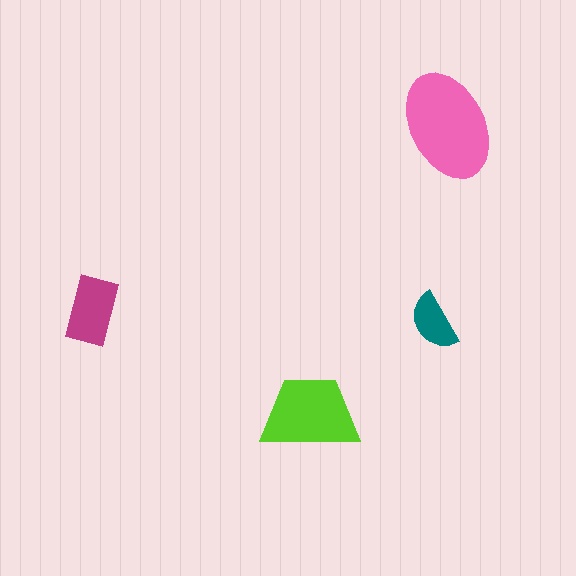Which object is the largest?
The pink ellipse.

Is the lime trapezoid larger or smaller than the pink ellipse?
Smaller.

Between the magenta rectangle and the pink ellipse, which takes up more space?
The pink ellipse.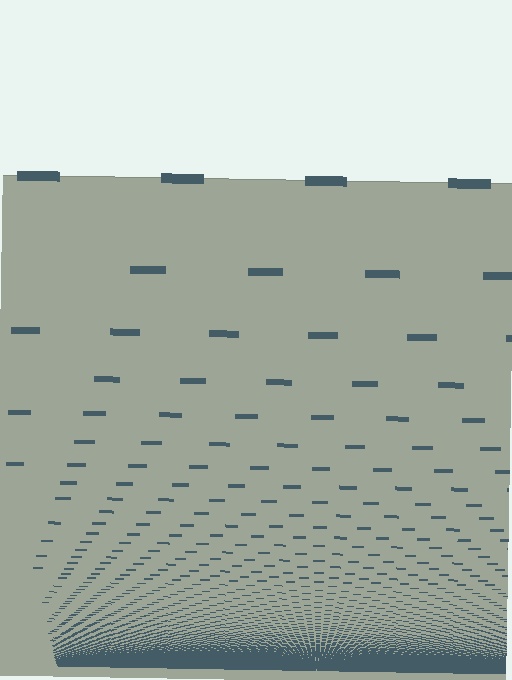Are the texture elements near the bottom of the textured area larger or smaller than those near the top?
Smaller. The gradient is inverted — elements near the bottom are smaller and denser.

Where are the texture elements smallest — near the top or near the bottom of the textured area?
Near the bottom.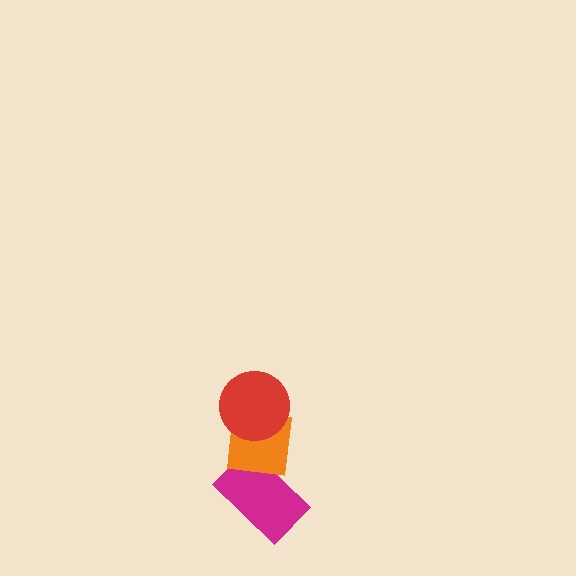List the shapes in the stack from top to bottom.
From top to bottom: the red circle, the orange square, the magenta rectangle.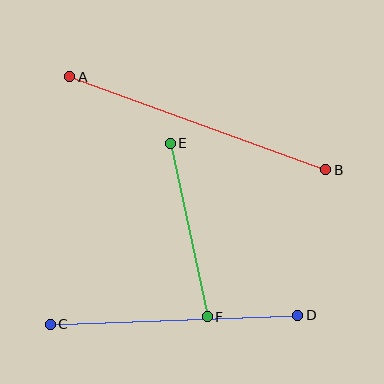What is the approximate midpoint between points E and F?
The midpoint is at approximately (189, 230) pixels.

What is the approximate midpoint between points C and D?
The midpoint is at approximately (174, 320) pixels.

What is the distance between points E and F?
The distance is approximately 177 pixels.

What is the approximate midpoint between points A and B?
The midpoint is at approximately (198, 123) pixels.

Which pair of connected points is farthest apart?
Points A and B are farthest apart.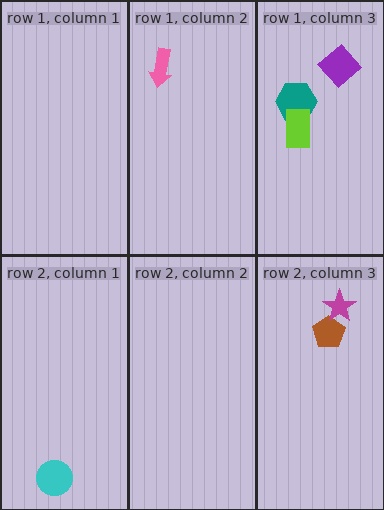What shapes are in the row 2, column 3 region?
The brown pentagon, the magenta star.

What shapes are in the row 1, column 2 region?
The pink arrow.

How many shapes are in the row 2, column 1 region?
1.